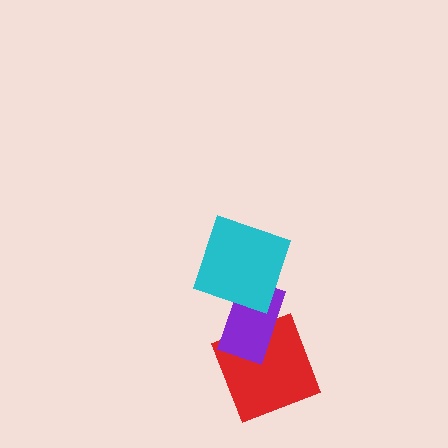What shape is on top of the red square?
The purple rectangle is on top of the red square.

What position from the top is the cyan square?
The cyan square is 1st from the top.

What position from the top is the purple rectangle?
The purple rectangle is 2nd from the top.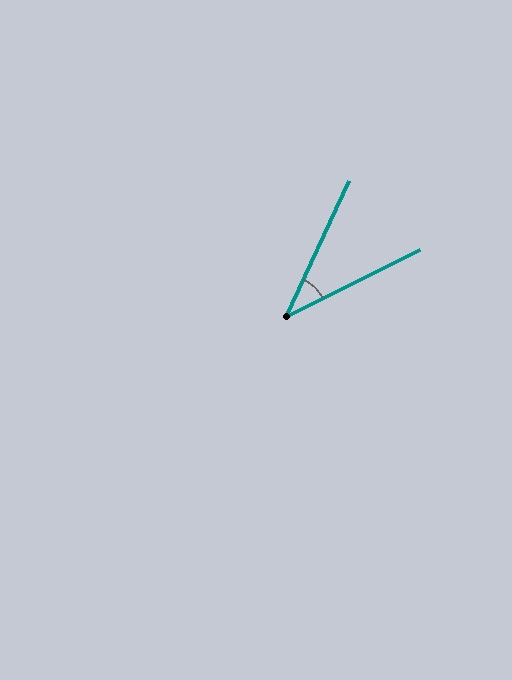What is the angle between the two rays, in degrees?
Approximately 38 degrees.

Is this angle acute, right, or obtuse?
It is acute.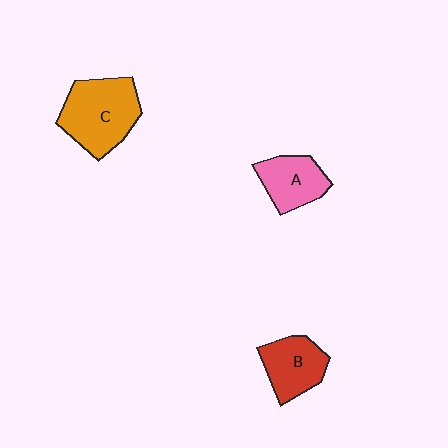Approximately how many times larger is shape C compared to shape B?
Approximately 1.5 times.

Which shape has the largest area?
Shape C (orange).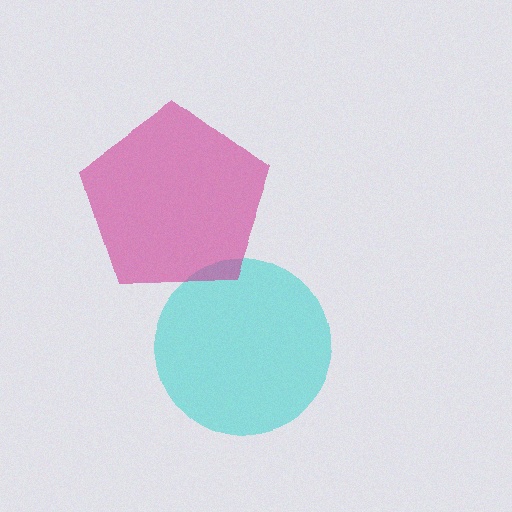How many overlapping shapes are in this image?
There are 2 overlapping shapes in the image.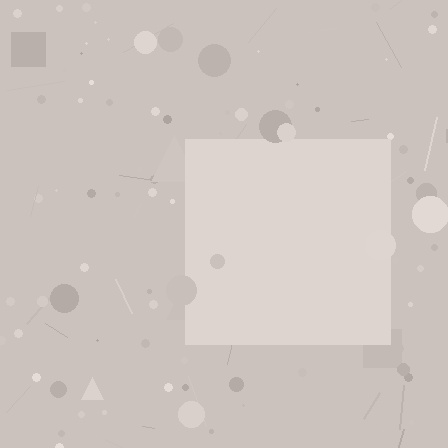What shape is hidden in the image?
A square is hidden in the image.